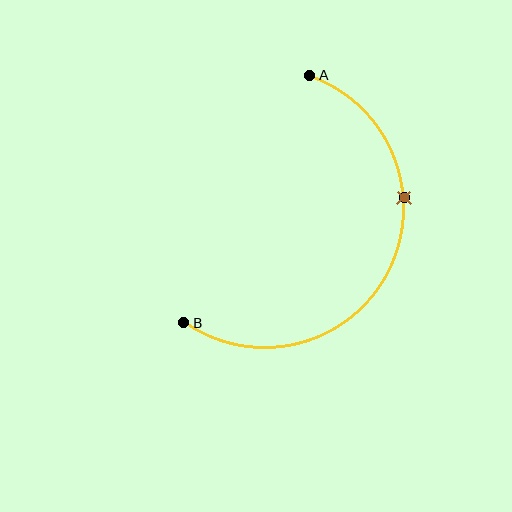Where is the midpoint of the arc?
The arc midpoint is the point on the curve farthest from the straight line joining A and B. It sits to the right of that line.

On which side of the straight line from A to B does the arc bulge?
The arc bulges to the right of the straight line connecting A and B.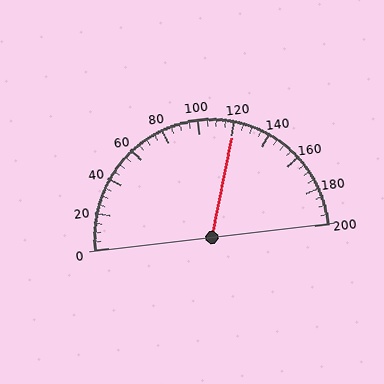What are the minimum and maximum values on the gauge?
The gauge ranges from 0 to 200.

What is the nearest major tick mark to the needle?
The nearest major tick mark is 120.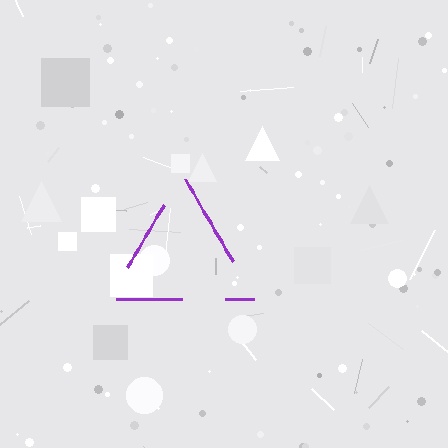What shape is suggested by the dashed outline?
The dashed outline suggests a triangle.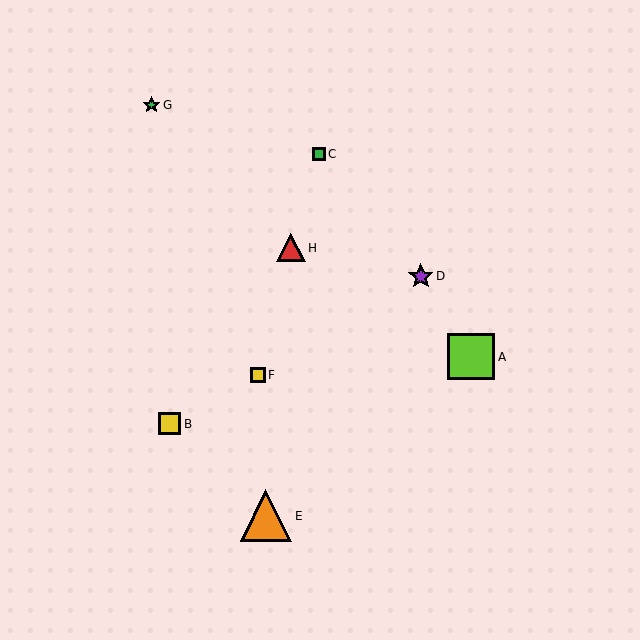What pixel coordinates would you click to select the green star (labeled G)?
Click at (152, 105) to select the green star G.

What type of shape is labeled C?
Shape C is a green square.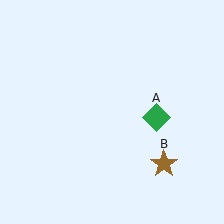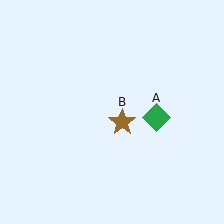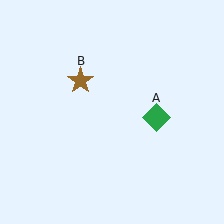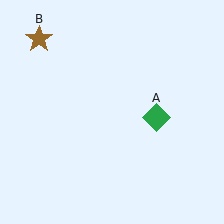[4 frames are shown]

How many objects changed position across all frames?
1 object changed position: brown star (object B).